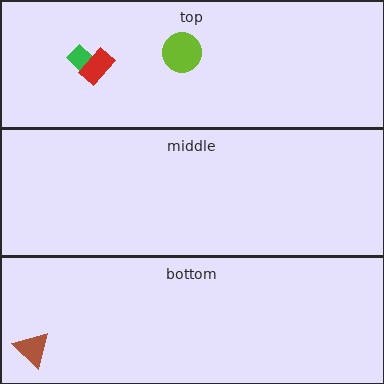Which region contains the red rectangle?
The top region.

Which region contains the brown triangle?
The bottom region.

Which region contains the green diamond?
The top region.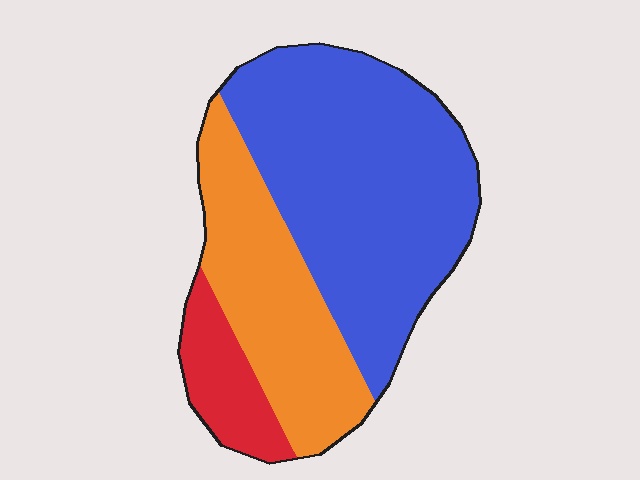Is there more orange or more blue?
Blue.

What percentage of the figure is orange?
Orange takes up about one third (1/3) of the figure.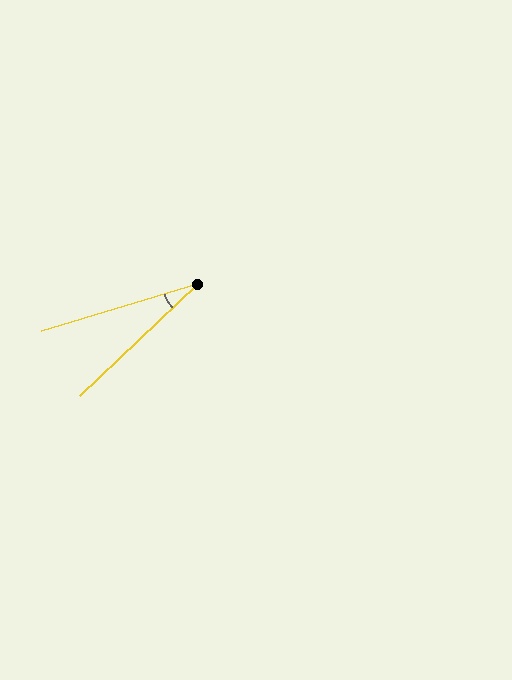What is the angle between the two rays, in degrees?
Approximately 27 degrees.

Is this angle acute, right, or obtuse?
It is acute.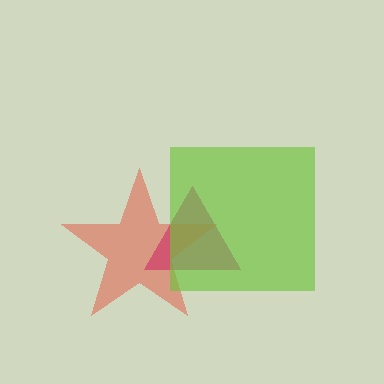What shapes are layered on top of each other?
The layered shapes are: a magenta triangle, a red star, a lime square.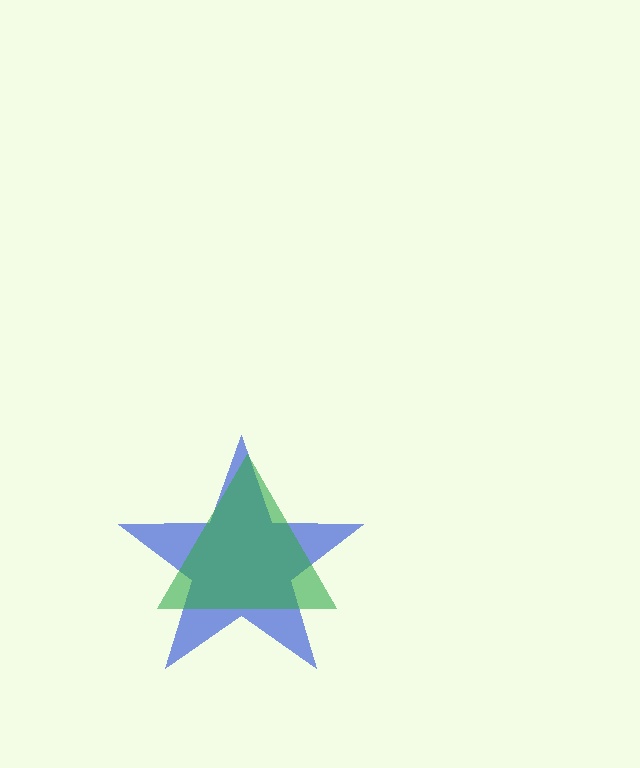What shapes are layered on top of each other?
The layered shapes are: a blue star, a green triangle.